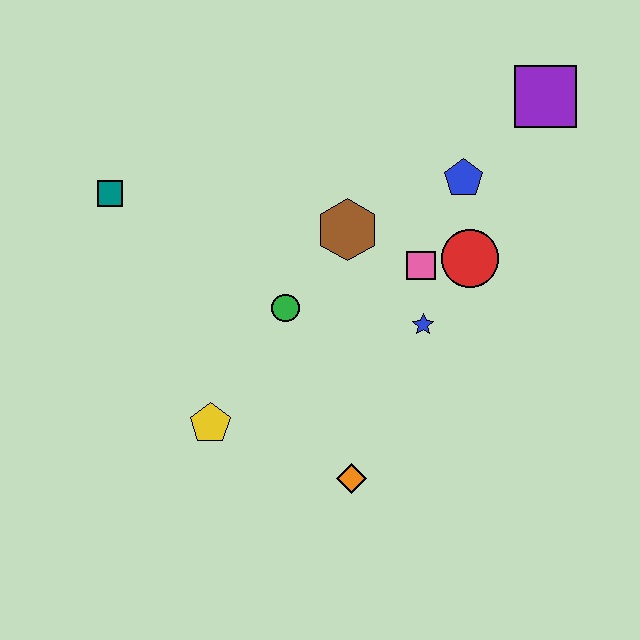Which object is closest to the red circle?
The pink square is closest to the red circle.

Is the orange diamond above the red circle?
No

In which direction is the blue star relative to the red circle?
The blue star is below the red circle.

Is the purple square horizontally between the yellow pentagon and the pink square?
No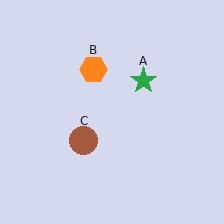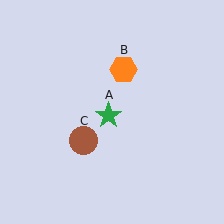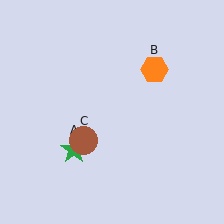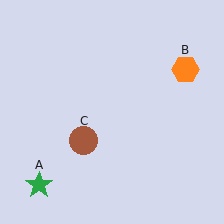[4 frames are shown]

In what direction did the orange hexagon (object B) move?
The orange hexagon (object B) moved right.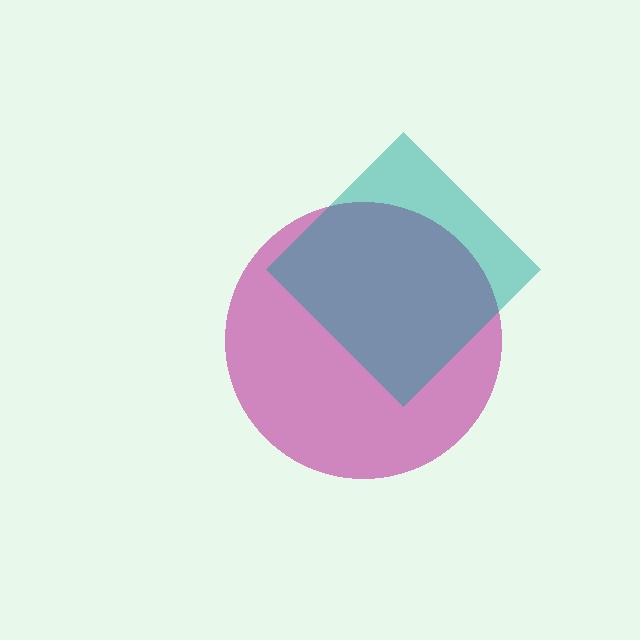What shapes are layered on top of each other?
The layered shapes are: a magenta circle, a teal diamond.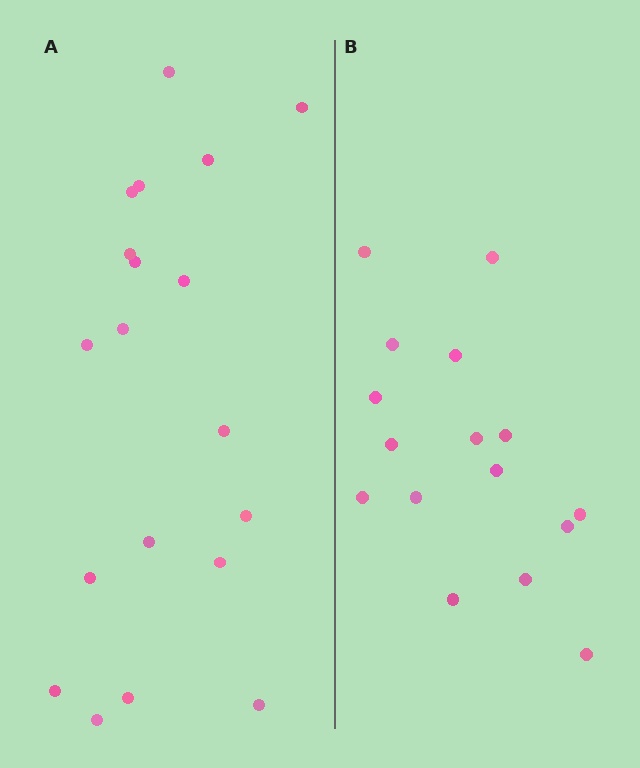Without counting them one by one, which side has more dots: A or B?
Region A (the left region) has more dots.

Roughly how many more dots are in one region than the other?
Region A has just a few more — roughly 2 or 3 more dots than region B.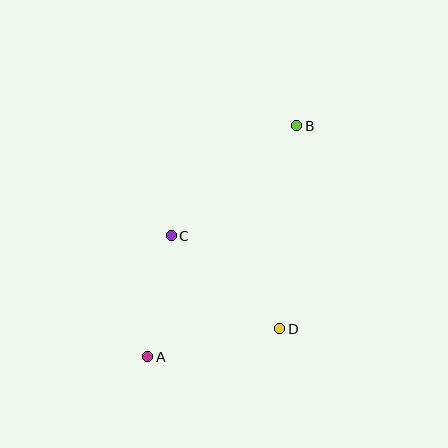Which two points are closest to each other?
Points A and C are closest to each other.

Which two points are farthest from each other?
Points A and B are farthest from each other.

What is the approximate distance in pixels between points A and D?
The distance between A and D is approximately 135 pixels.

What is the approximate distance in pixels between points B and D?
The distance between B and D is approximately 204 pixels.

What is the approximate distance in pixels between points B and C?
The distance between B and C is approximately 167 pixels.